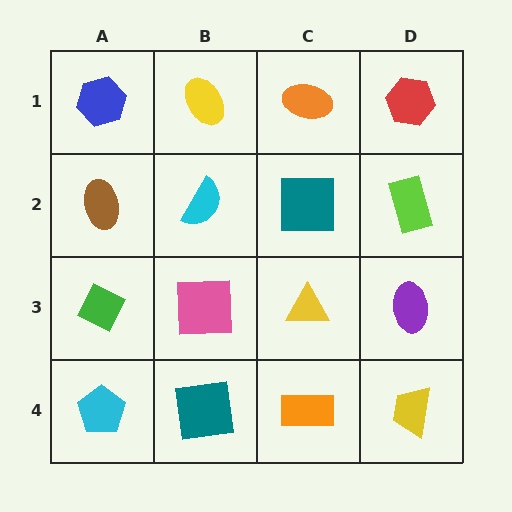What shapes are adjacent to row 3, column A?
A brown ellipse (row 2, column A), a cyan pentagon (row 4, column A), a pink square (row 3, column B).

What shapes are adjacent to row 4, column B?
A pink square (row 3, column B), a cyan pentagon (row 4, column A), an orange rectangle (row 4, column C).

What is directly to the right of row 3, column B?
A yellow triangle.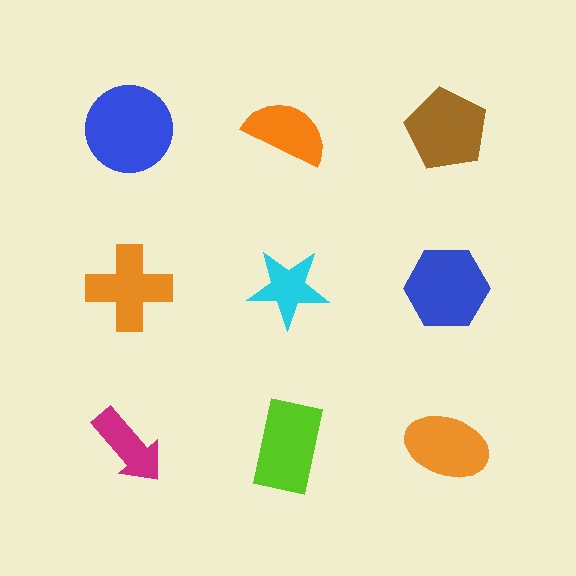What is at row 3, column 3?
An orange ellipse.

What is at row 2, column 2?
A cyan star.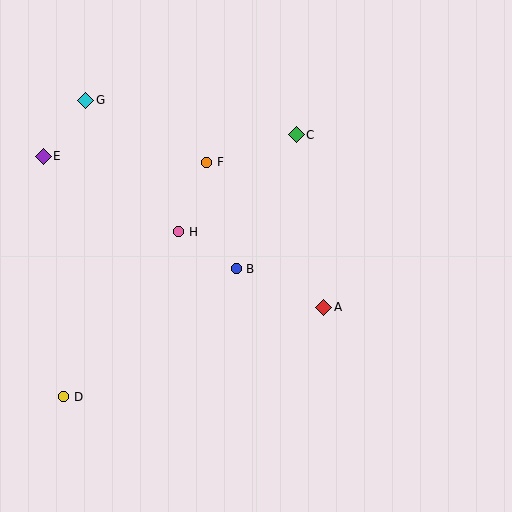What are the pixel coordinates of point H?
Point H is at (179, 232).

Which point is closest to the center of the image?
Point B at (236, 269) is closest to the center.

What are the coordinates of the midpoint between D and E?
The midpoint between D and E is at (54, 276).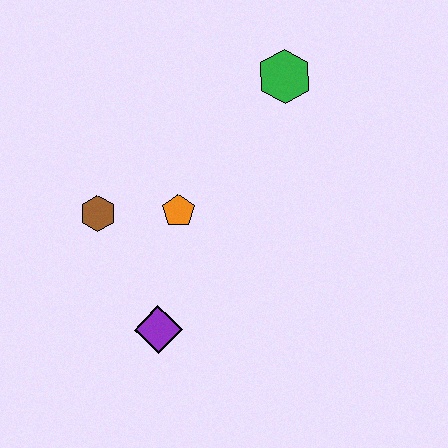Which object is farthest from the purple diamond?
The green hexagon is farthest from the purple diamond.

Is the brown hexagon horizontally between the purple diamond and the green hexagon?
No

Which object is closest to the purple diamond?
The orange pentagon is closest to the purple diamond.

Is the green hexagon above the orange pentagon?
Yes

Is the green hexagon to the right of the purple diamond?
Yes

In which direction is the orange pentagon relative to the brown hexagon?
The orange pentagon is to the right of the brown hexagon.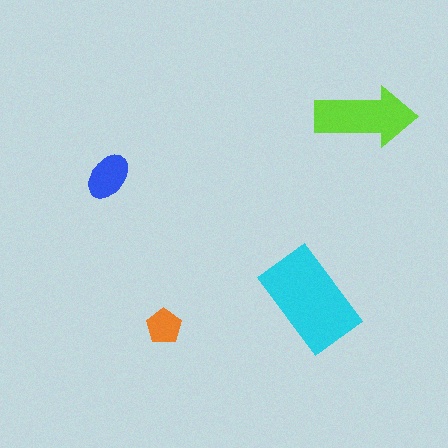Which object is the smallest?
The orange pentagon.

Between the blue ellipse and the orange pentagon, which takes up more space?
The blue ellipse.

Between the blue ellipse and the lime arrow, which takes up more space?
The lime arrow.